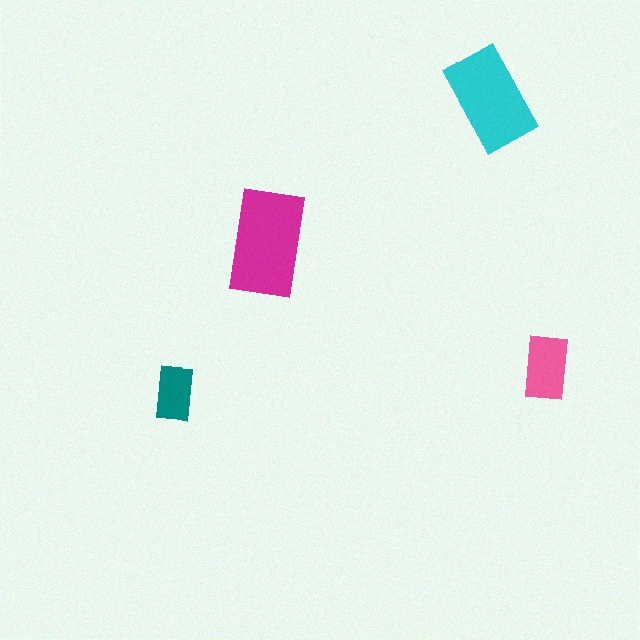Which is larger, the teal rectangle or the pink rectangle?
The pink one.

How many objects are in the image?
There are 4 objects in the image.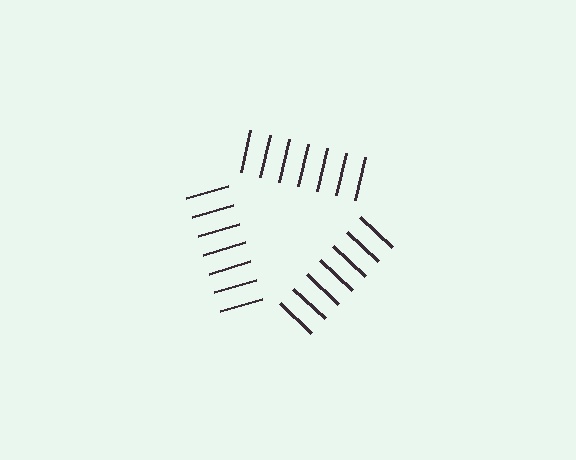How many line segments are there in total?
21 — 7 along each of the 3 edges.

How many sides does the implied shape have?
3 sides — the line-ends trace a triangle.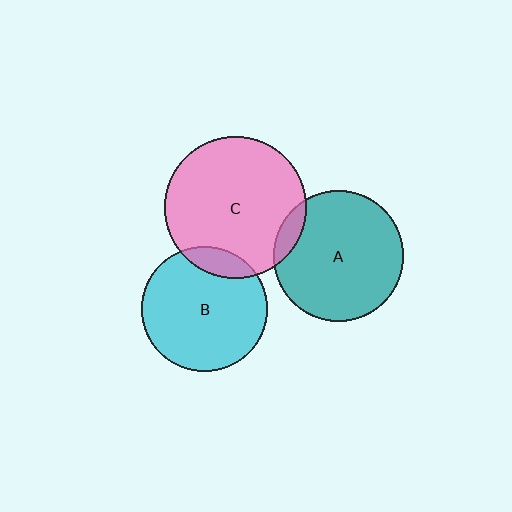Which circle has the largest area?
Circle C (pink).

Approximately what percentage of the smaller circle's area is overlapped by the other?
Approximately 10%.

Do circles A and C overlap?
Yes.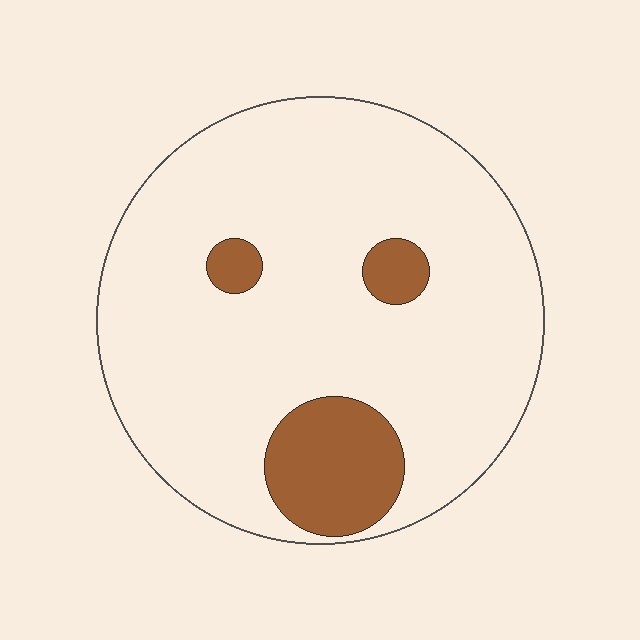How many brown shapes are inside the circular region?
3.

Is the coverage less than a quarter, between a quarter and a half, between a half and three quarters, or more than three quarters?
Less than a quarter.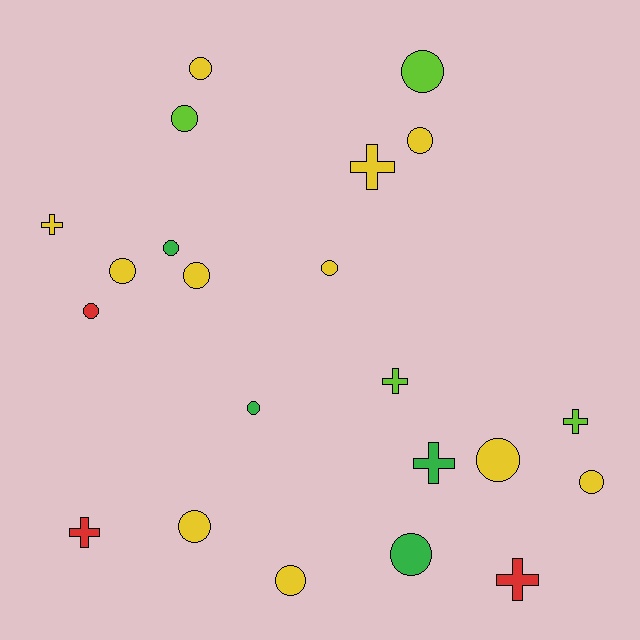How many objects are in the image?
There are 22 objects.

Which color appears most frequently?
Yellow, with 11 objects.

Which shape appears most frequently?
Circle, with 15 objects.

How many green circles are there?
There are 3 green circles.